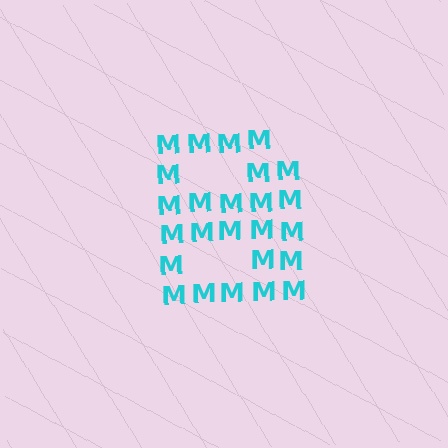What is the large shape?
The large shape is the letter B.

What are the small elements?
The small elements are letter M's.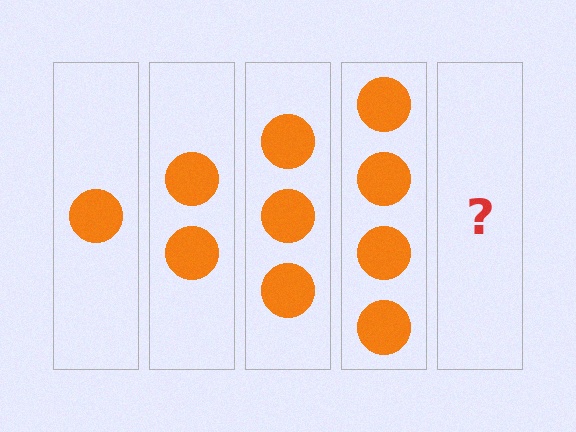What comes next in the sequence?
The next element should be 5 circles.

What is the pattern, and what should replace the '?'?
The pattern is that each step adds one more circle. The '?' should be 5 circles.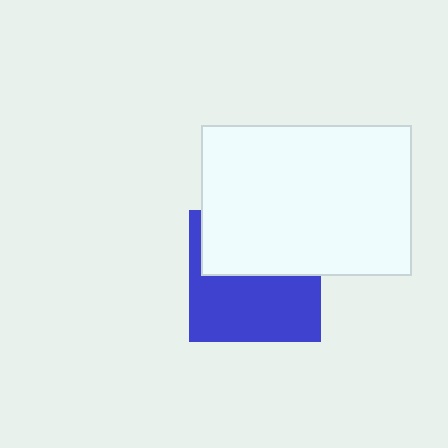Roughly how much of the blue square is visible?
About half of it is visible (roughly 55%).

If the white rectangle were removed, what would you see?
You would see the complete blue square.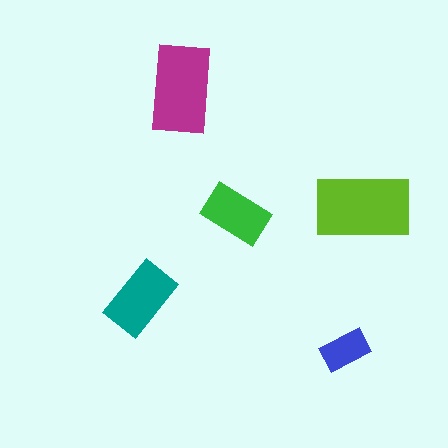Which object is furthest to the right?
The lime rectangle is rightmost.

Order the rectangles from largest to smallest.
the lime one, the magenta one, the teal one, the green one, the blue one.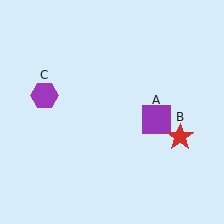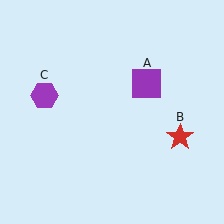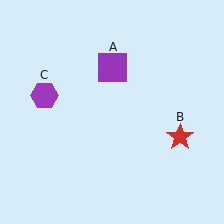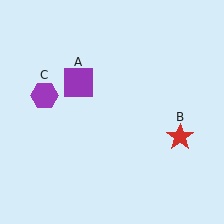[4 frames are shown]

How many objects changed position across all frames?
1 object changed position: purple square (object A).